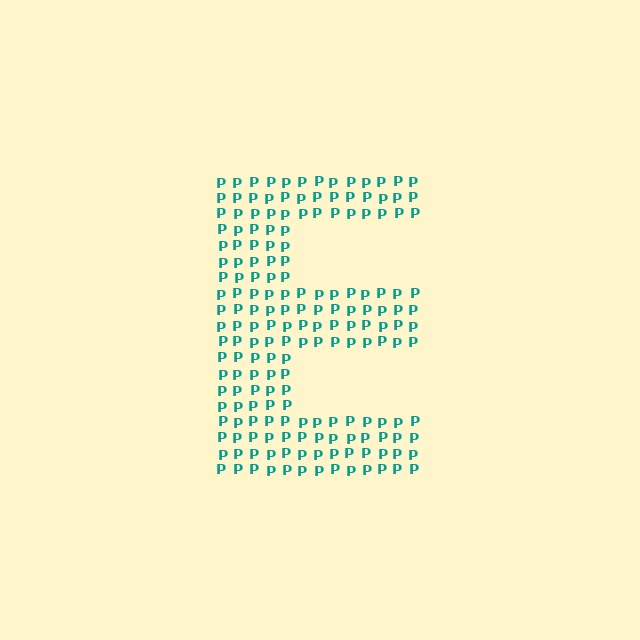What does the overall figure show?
The overall figure shows the letter E.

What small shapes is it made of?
It is made of small letter P's.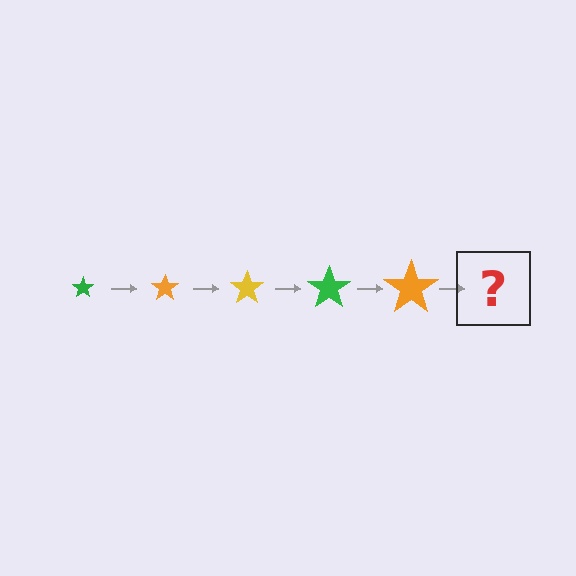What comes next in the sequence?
The next element should be a yellow star, larger than the previous one.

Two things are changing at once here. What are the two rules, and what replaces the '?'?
The two rules are that the star grows larger each step and the color cycles through green, orange, and yellow. The '?' should be a yellow star, larger than the previous one.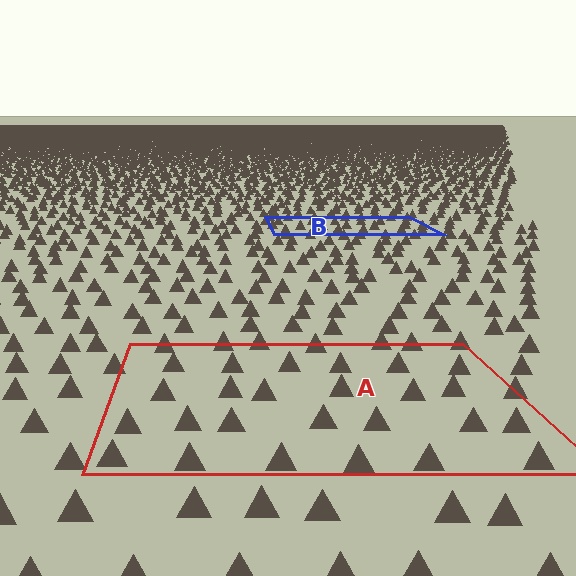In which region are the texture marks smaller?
The texture marks are smaller in region B, because it is farther away.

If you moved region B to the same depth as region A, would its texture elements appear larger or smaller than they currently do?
They would appear larger. At a closer depth, the same texture elements are projected at a bigger on-screen size.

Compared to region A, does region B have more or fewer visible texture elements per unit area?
Region B has more texture elements per unit area — they are packed more densely because it is farther away.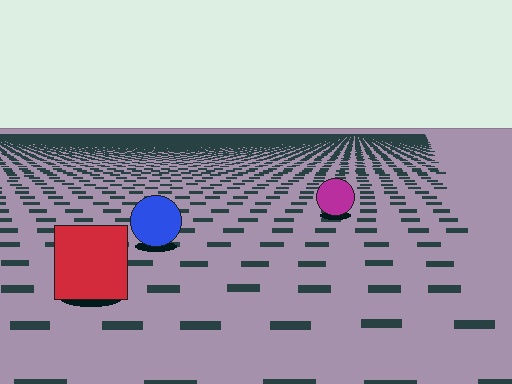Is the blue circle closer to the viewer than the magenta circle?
Yes. The blue circle is closer — you can tell from the texture gradient: the ground texture is coarser near it.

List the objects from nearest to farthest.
From nearest to farthest: the red square, the blue circle, the magenta circle.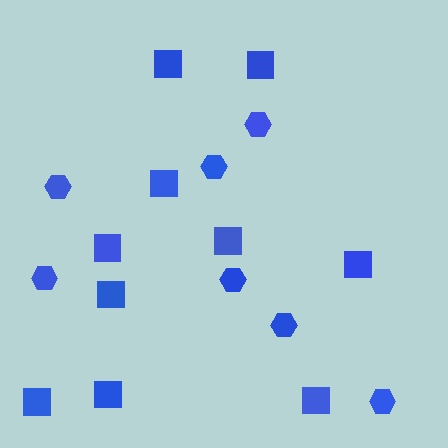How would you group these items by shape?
There are 2 groups: one group of squares (10) and one group of hexagons (7).